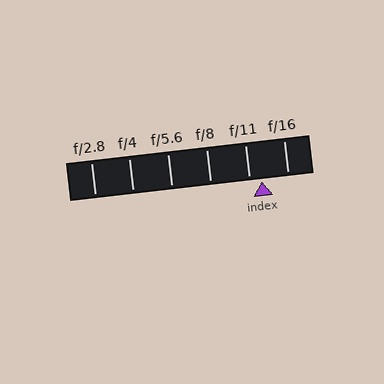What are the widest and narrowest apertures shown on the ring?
The widest aperture shown is f/2.8 and the narrowest is f/16.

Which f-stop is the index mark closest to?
The index mark is closest to f/11.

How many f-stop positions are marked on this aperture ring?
There are 6 f-stop positions marked.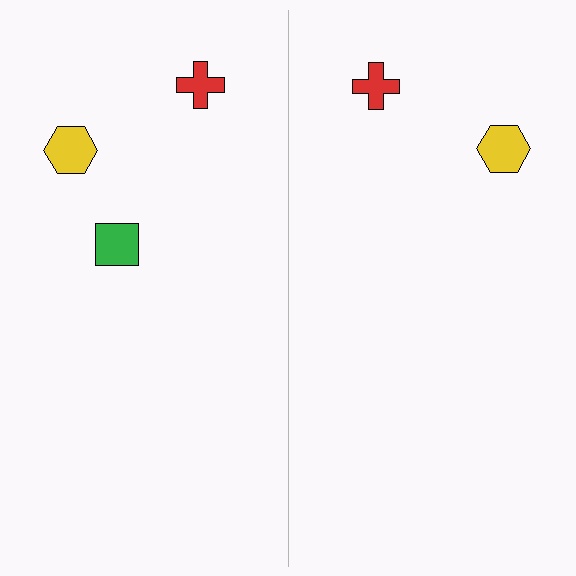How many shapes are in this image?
There are 5 shapes in this image.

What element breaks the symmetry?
A green square is missing from the right side.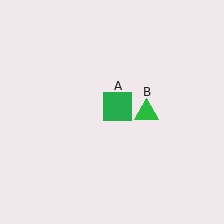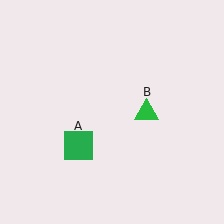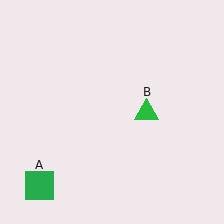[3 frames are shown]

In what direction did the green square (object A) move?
The green square (object A) moved down and to the left.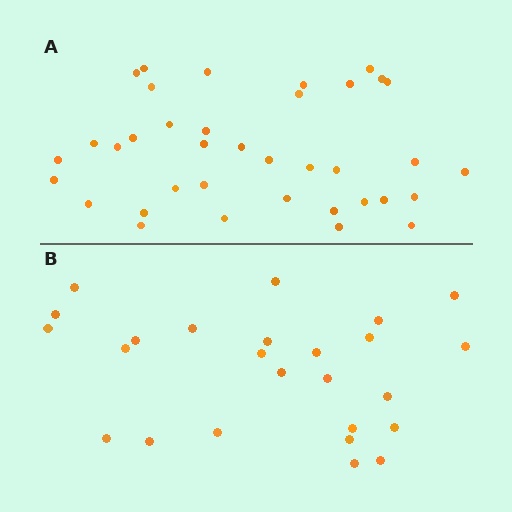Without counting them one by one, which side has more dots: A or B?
Region A (the top region) has more dots.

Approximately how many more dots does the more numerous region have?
Region A has roughly 12 or so more dots than region B.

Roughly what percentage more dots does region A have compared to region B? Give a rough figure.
About 50% more.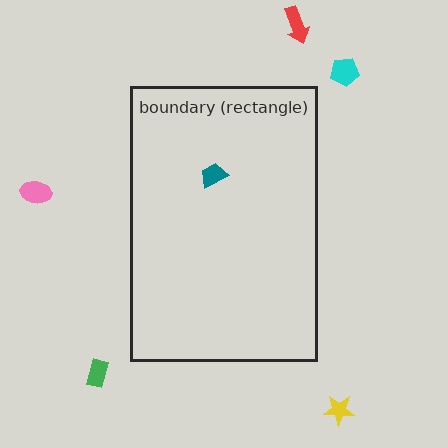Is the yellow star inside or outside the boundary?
Outside.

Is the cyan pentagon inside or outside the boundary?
Outside.